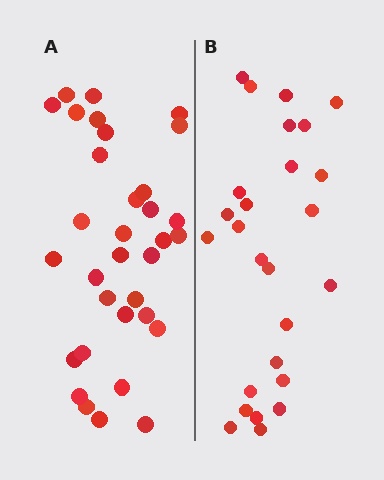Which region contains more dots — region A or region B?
Region A (the left region) has more dots.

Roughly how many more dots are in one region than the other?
Region A has roughly 8 or so more dots than region B.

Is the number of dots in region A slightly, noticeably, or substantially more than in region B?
Region A has noticeably more, but not dramatically so. The ratio is roughly 1.3 to 1.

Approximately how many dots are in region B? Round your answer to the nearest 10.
About 30 dots. (The exact count is 26, which rounds to 30.)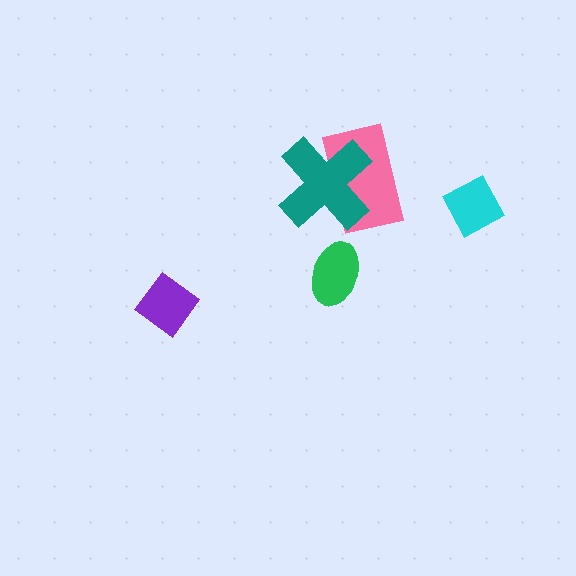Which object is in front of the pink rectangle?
The teal cross is in front of the pink rectangle.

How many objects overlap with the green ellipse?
0 objects overlap with the green ellipse.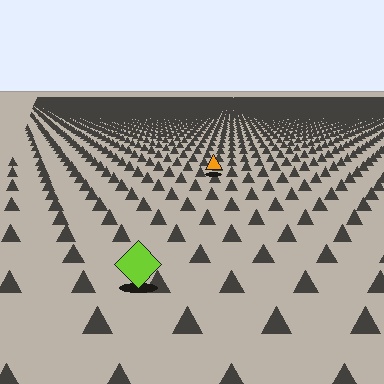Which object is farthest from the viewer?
The orange triangle is farthest from the viewer. It appears smaller and the ground texture around it is denser.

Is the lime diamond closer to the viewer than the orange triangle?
Yes. The lime diamond is closer — you can tell from the texture gradient: the ground texture is coarser near it.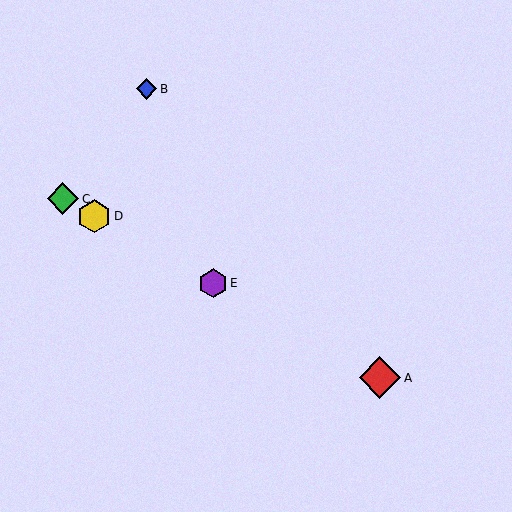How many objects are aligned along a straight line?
4 objects (A, C, D, E) are aligned along a straight line.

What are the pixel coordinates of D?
Object D is at (94, 216).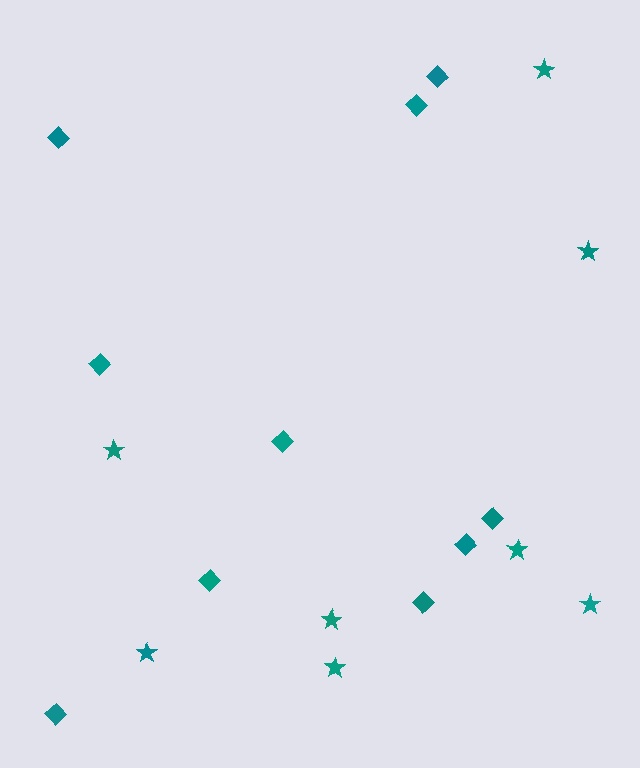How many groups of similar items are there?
There are 2 groups: one group of diamonds (10) and one group of stars (8).